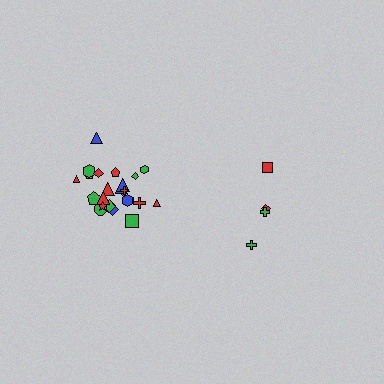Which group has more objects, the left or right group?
The left group.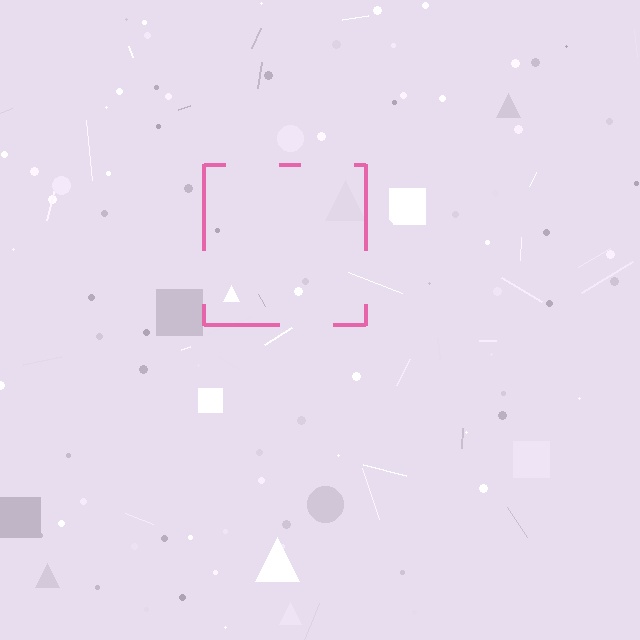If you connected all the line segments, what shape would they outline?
They would outline a square.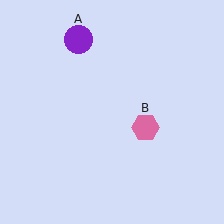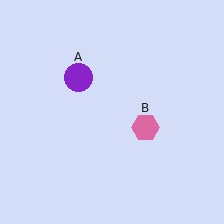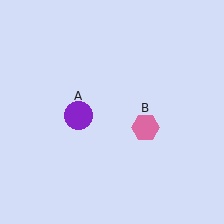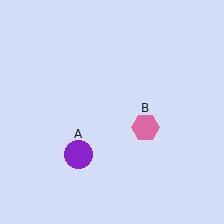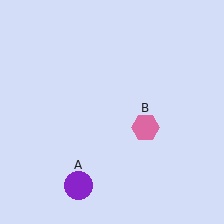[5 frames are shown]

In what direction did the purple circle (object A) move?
The purple circle (object A) moved down.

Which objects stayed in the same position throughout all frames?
Pink hexagon (object B) remained stationary.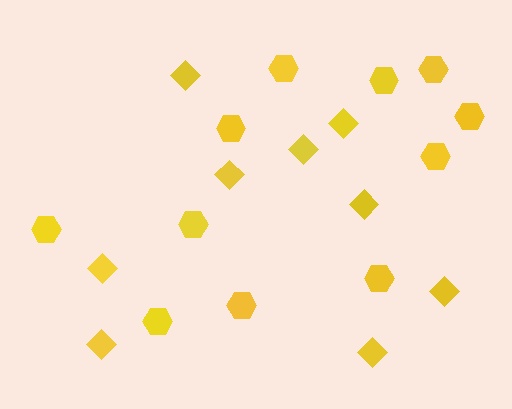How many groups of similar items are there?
There are 2 groups: one group of diamonds (9) and one group of hexagons (11).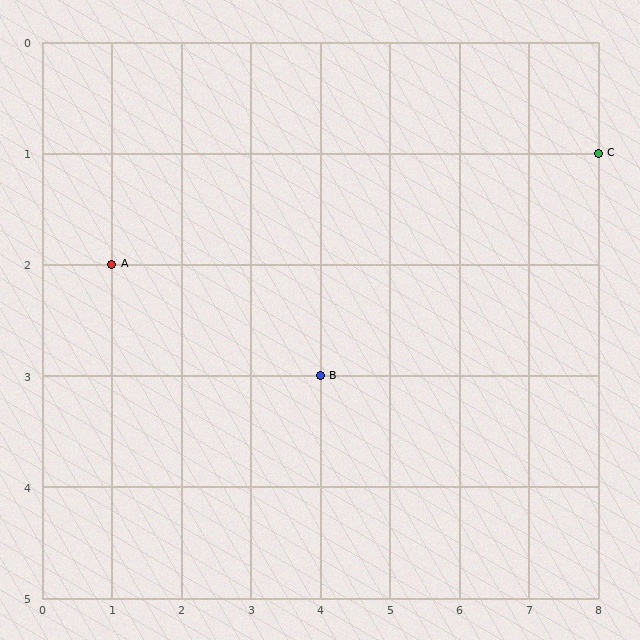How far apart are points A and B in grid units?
Points A and B are 3 columns and 1 row apart (about 3.2 grid units diagonally).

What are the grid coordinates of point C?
Point C is at grid coordinates (8, 1).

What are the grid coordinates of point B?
Point B is at grid coordinates (4, 3).